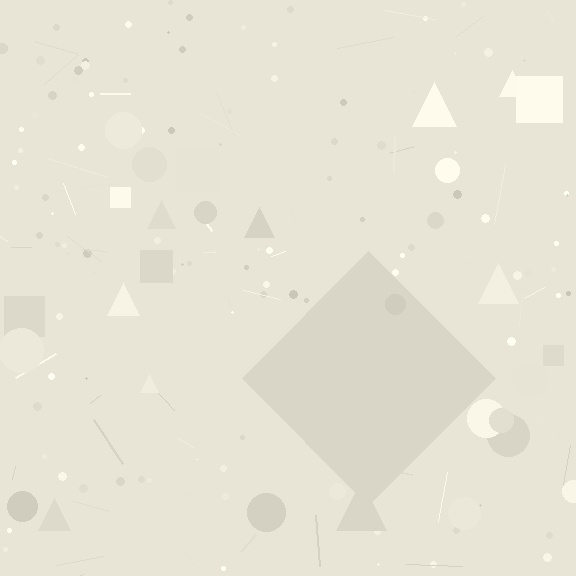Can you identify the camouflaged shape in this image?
The camouflaged shape is a diamond.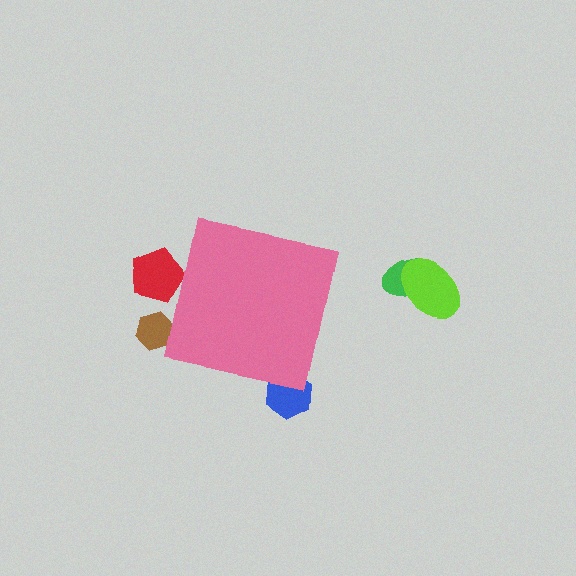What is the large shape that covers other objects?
A pink square.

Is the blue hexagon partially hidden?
Yes, the blue hexagon is partially hidden behind the pink square.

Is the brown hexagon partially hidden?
Yes, the brown hexagon is partially hidden behind the pink square.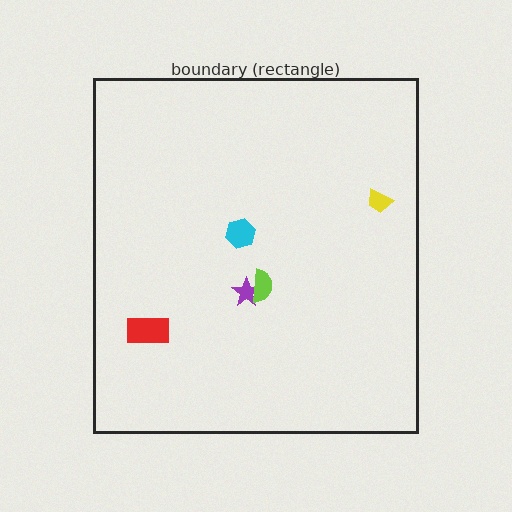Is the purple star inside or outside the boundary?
Inside.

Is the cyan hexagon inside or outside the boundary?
Inside.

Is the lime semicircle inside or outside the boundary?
Inside.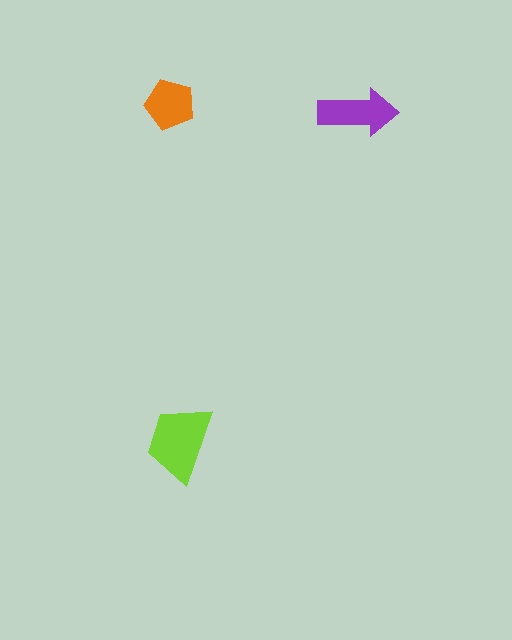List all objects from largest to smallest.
The lime trapezoid, the purple arrow, the orange pentagon.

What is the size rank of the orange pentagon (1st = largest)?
3rd.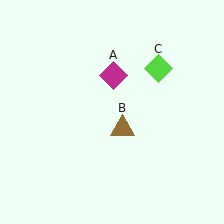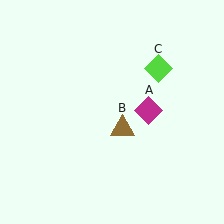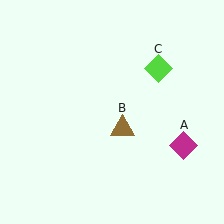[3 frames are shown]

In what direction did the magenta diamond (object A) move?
The magenta diamond (object A) moved down and to the right.